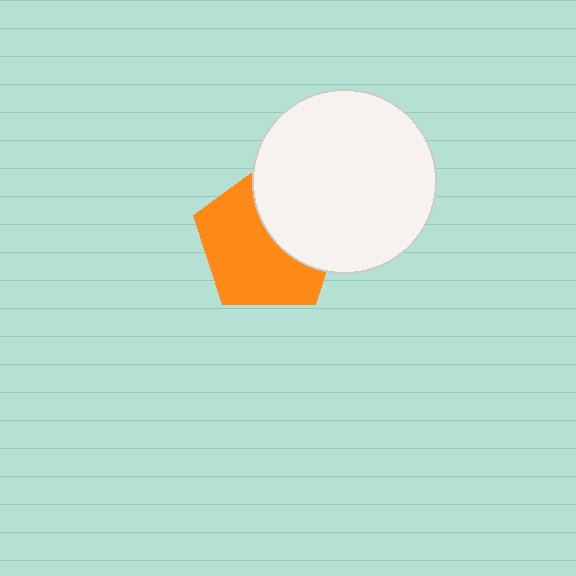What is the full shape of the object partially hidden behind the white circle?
The partially hidden object is an orange pentagon.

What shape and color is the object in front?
The object in front is a white circle.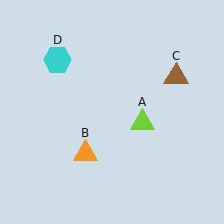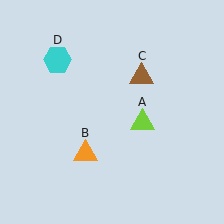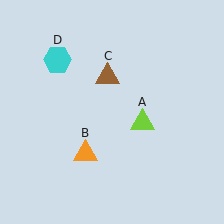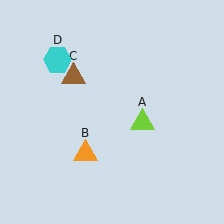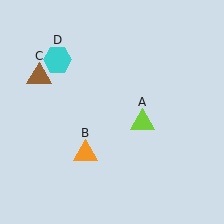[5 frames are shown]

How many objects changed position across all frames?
1 object changed position: brown triangle (object C).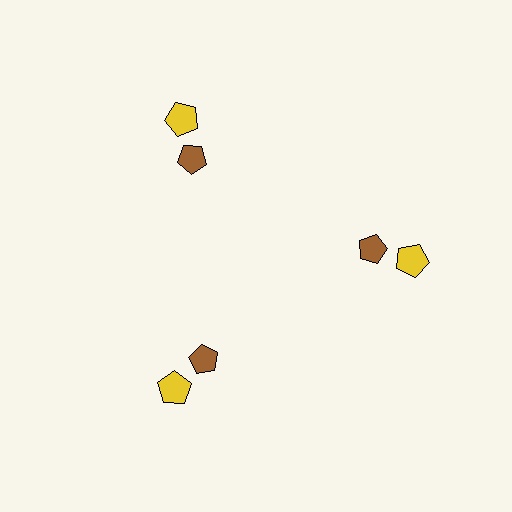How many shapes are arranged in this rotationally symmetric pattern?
There are 6 shapes, arranged in 3 groups of 2.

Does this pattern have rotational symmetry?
Yes, this pattern has 3-fold rotational symmetry. It looks the same after rotating 120 degrees around the center.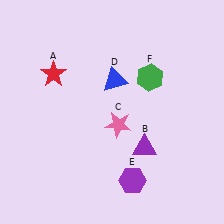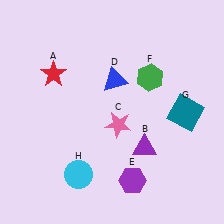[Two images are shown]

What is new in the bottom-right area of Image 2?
A teal square (G) was added in the bottom-right area of Image 2.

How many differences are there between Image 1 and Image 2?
There are 2 differences between the two images.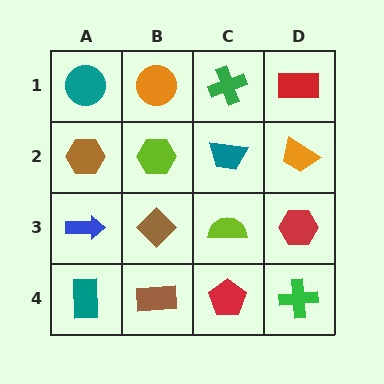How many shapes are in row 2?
4 shapes.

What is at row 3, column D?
A red hexagon.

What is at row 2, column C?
A teal trapezoid.